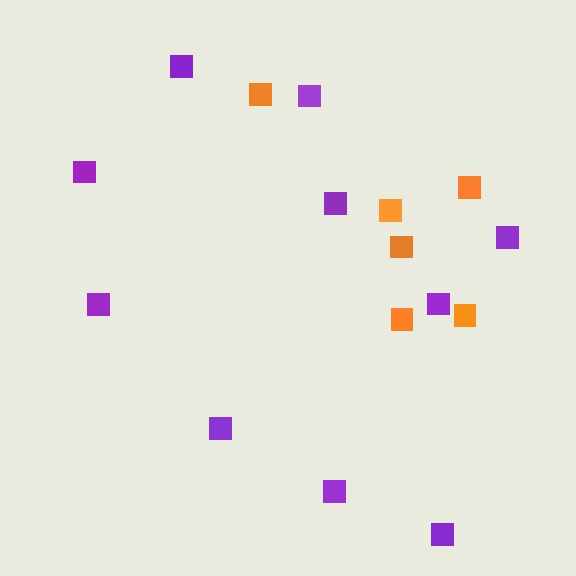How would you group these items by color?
There are 2 groups: one group of orange squares (6) and one group of purple squares (10).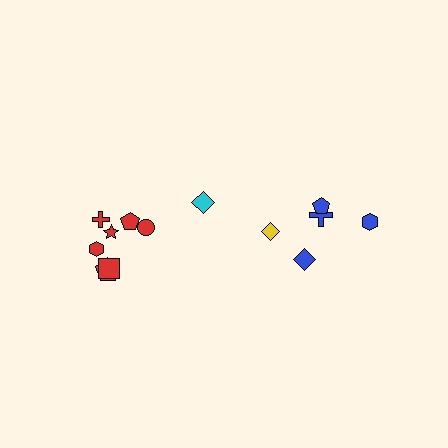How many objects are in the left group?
There are 8 objects.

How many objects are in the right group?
There are 5 objects.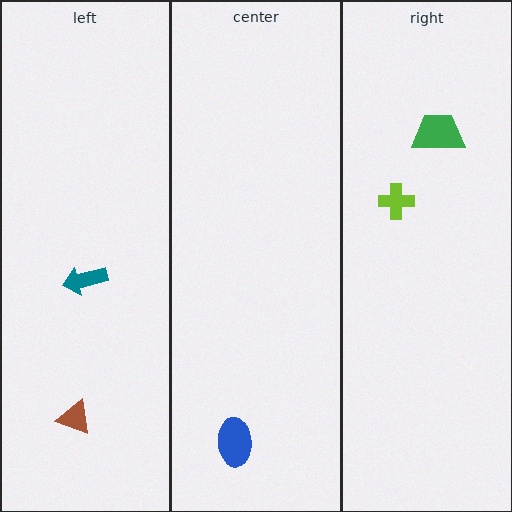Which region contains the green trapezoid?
The right region.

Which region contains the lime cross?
The right region.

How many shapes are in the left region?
2.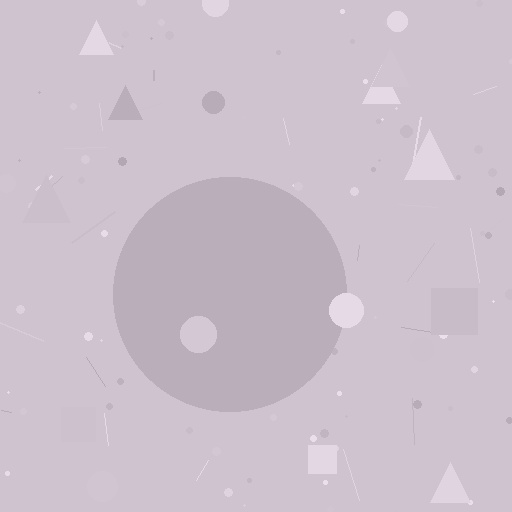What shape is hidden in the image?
A circle is hidden in the image.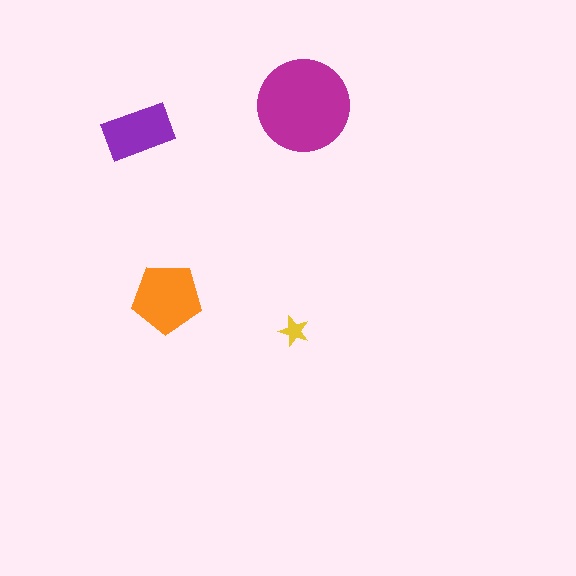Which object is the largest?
The magenta circle.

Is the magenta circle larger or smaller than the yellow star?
Larger.